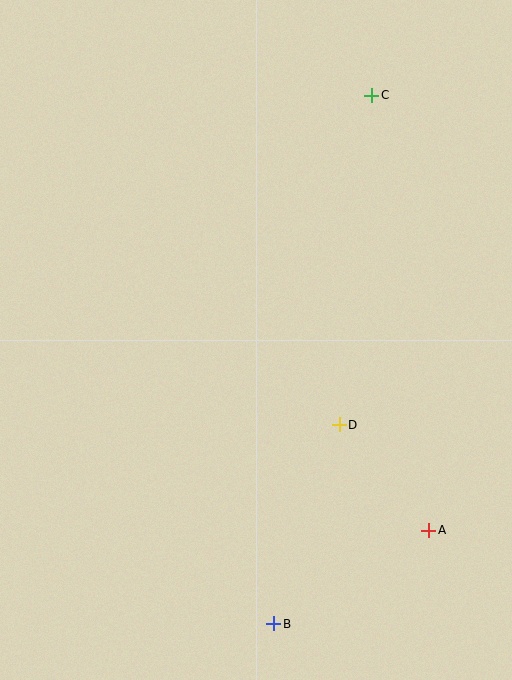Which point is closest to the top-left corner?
Point C is closest to the top-left corner.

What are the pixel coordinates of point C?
Point C is at (372, 95).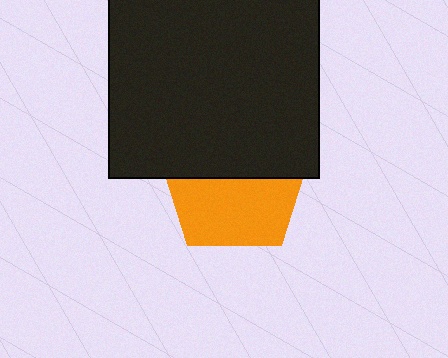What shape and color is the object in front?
The object in front is a black square.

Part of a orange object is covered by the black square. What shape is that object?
It is a pentagon.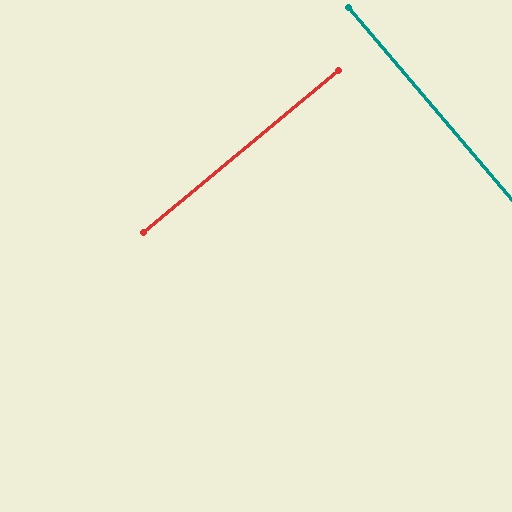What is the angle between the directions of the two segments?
Approximately 89 degrees.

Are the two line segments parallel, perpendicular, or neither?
Perpendicular — they meet at approximately 89°.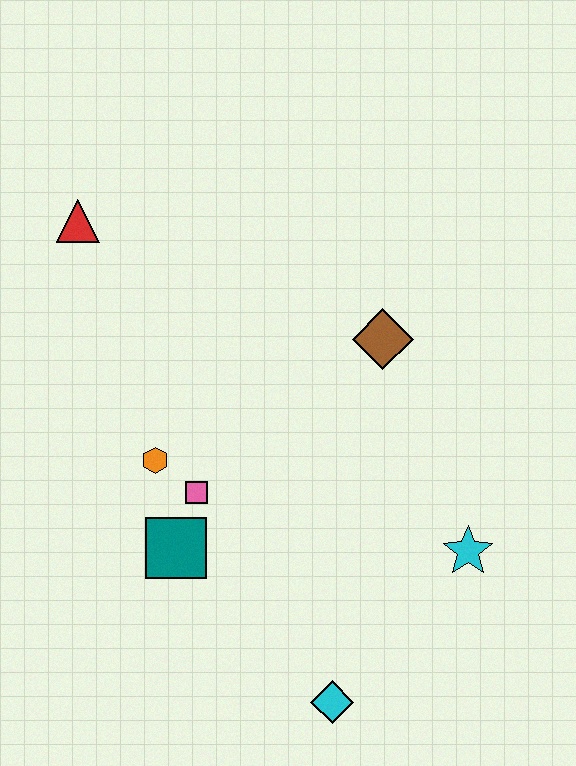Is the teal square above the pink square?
No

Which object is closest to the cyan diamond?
The cyan star is closest to the cyan diamond.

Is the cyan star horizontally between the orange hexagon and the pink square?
No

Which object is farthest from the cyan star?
The red triangle is farthest from the cyan star.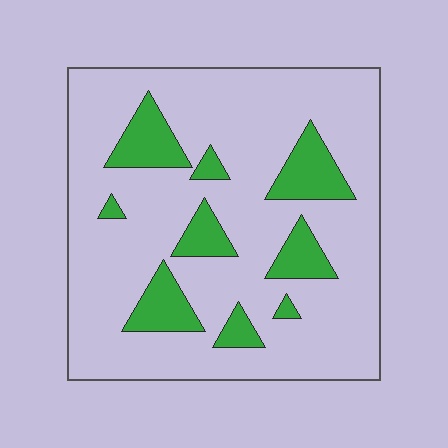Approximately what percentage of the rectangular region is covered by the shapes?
Approximately 20%.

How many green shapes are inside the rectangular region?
9.